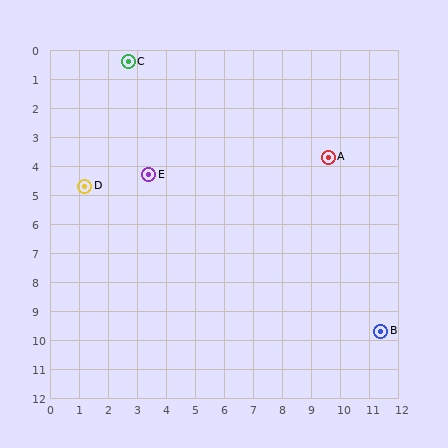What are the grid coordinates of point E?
Point E is at approximately (3.4, 4.3).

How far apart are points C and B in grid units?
Points C and B are about 12.7 grid units apart.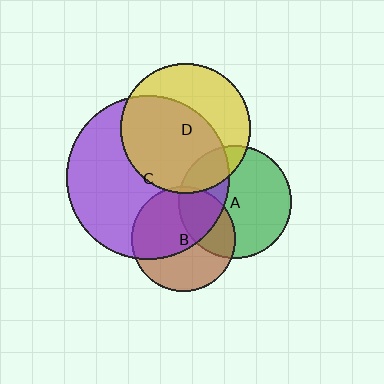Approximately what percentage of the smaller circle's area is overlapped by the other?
Approximately 20%.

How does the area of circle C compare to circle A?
Approximately 2.1 times.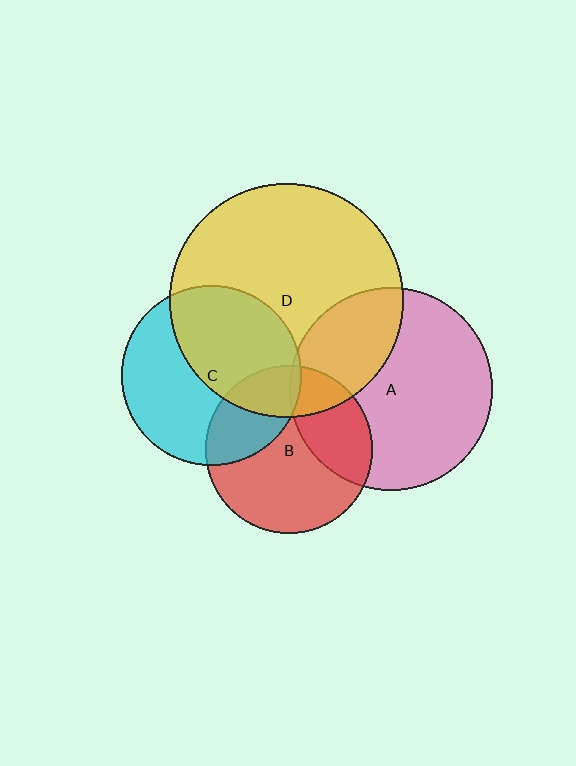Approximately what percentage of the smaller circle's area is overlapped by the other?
Approximately 5%.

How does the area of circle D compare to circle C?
Approximately 1.7 times.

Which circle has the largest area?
Circle D (yellow).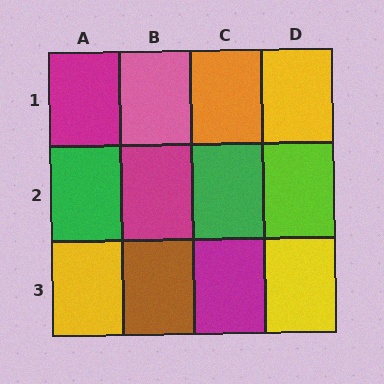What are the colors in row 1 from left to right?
Magenta, pink, orange, yellow.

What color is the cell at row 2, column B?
Magenta.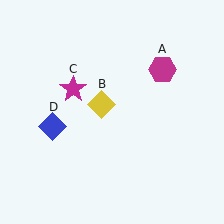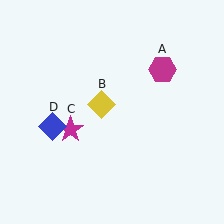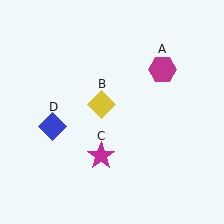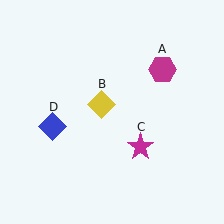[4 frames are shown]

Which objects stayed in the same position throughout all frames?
Magenta hexagon (object A) and yellow diamond (object B) and blue diamond (object D) remained stationary.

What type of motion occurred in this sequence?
The magenta star (object C) rotated counterclockwise around the center of the scene.